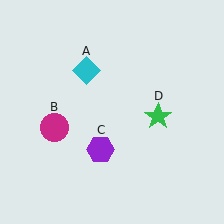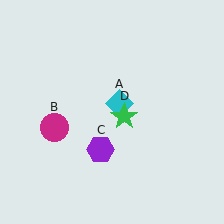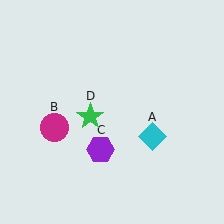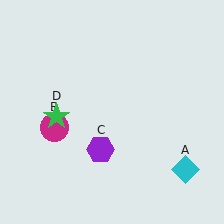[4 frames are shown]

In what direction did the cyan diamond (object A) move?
The cyan diamond (object A) moved down and to the right.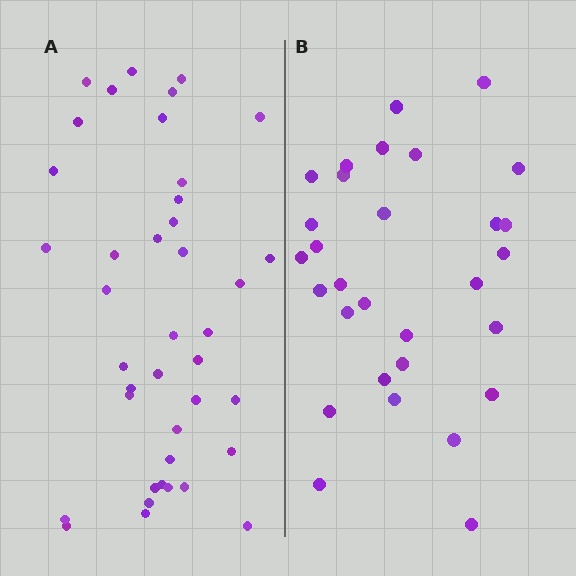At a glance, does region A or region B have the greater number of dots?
Region A (the left region) has more dots.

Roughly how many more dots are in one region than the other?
Region A has roughly 10 or so more dots than region B.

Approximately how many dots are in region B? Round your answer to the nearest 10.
About 30 dots.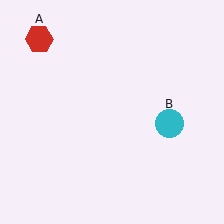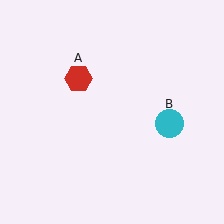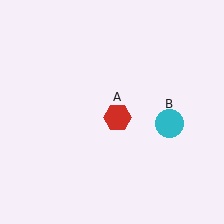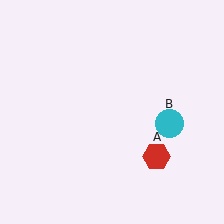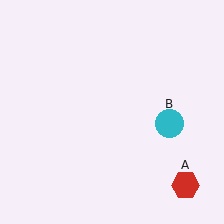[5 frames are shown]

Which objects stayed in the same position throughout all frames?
Cyan circle (object B) remained stationary.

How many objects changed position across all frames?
1 object changed position: red hexagon (object A).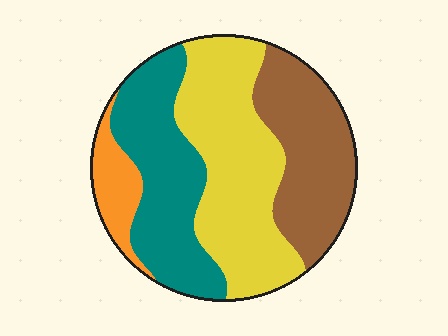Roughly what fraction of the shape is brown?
Brown takes up about one quarter (1/4) of the shape.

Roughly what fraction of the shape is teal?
Teal takes up about one quarter (1/4) of the shape.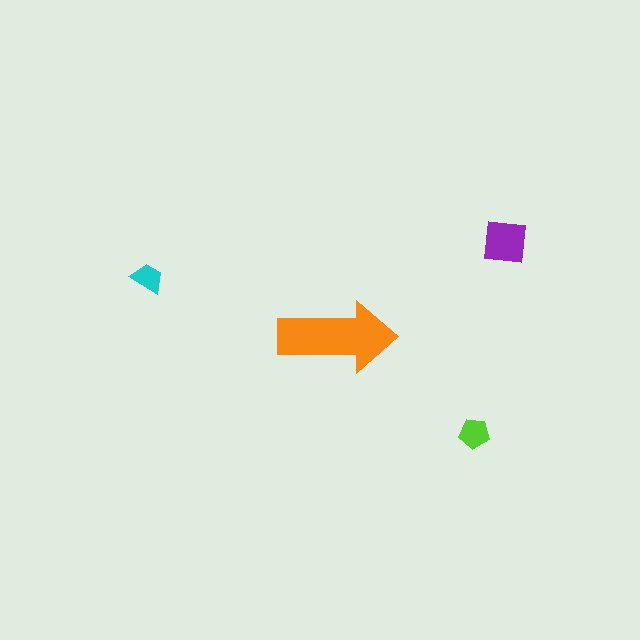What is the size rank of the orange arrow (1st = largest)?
1st.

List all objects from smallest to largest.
The cyan trapezoid, the lime pentagon, the purple square, the orange arrow.